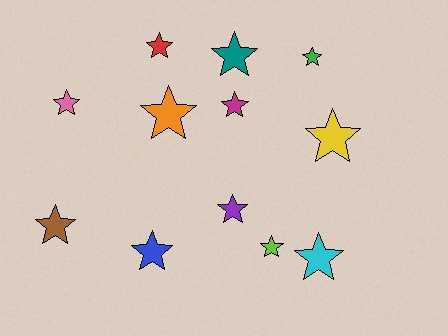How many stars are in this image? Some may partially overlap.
There are 12 stars.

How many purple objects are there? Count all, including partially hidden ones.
There is 1 purple object.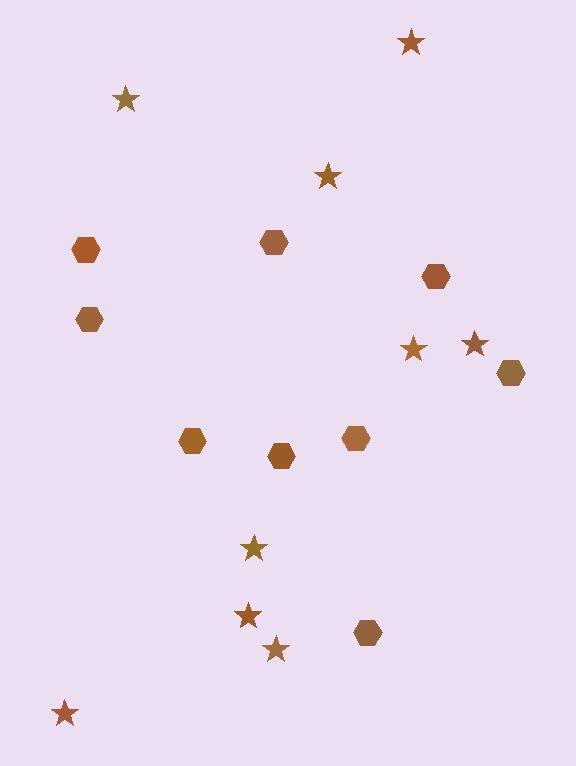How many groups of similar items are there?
There are 2 groups: one group of stars (9) and one group of hexagons (9).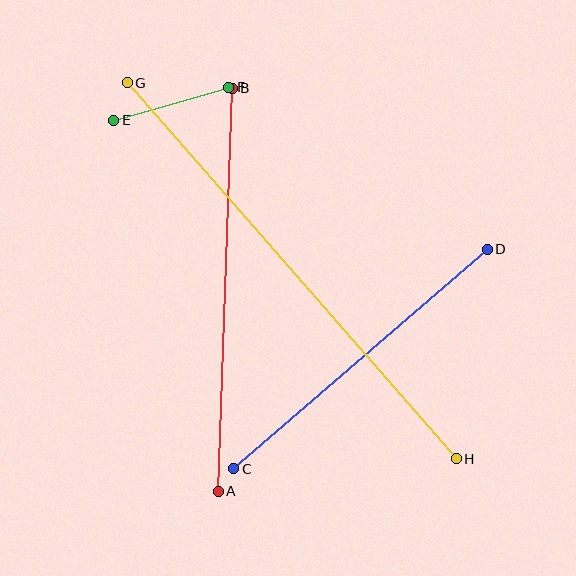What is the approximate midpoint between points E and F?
The midpoint is at approximately (171, 104) pixels.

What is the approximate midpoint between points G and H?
The midpoint is at approximately (292, 271) pixels.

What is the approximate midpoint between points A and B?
The midpoint is at approximately (225, 290) pixels.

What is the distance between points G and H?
The distance is approximately 500 pixels.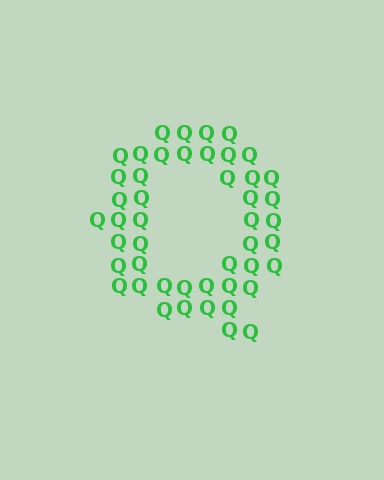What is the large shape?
The large shape is the letter Q.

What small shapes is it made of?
It is made of small letter Q's.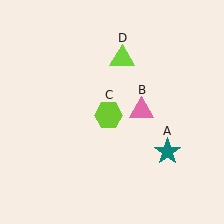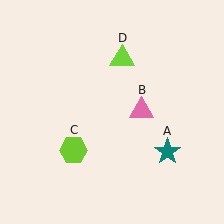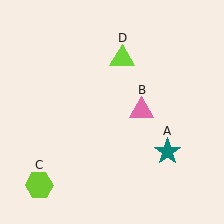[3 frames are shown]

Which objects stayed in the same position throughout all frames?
Teal star (object A) and pink triangle (object B) and lime triangle (object D) remained stationary.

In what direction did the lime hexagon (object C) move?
The lime hexagon (object C) moved down and to the left.